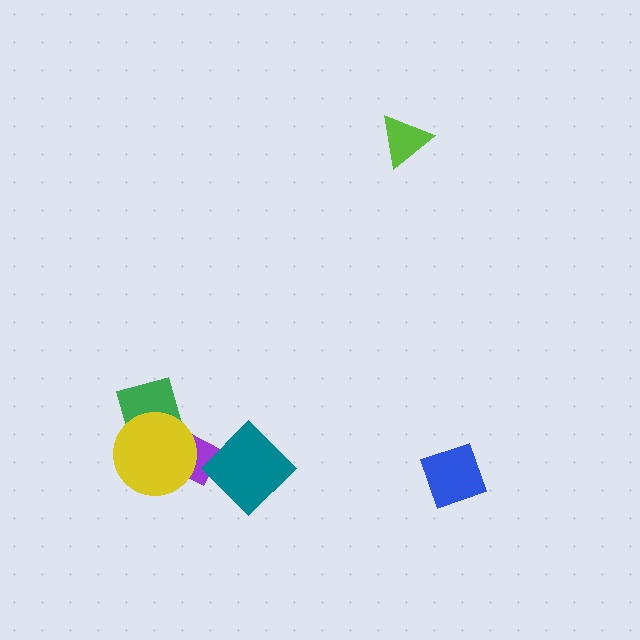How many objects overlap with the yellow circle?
2 objects overlap with the yellow circle.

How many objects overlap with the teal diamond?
1 object overlaps with the teal diamond.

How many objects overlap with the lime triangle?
0 objects overlap with the lime triangle.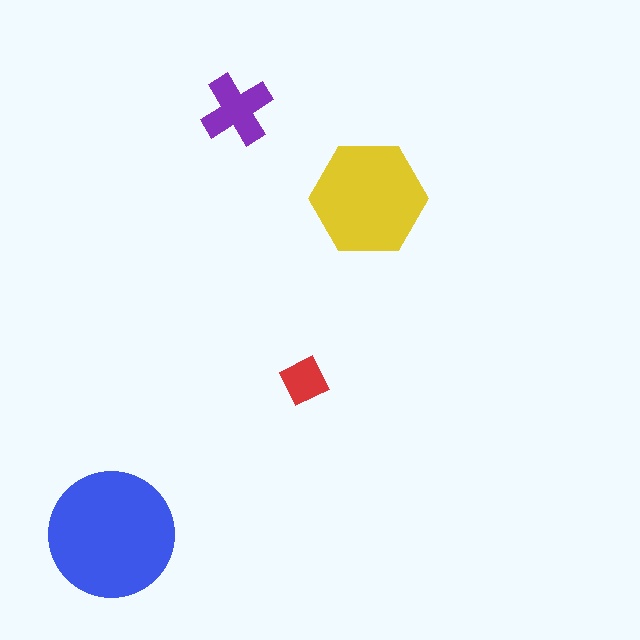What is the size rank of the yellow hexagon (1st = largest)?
2nd.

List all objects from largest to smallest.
The blue circle, the yellow hexagon, the purple cross, the red square.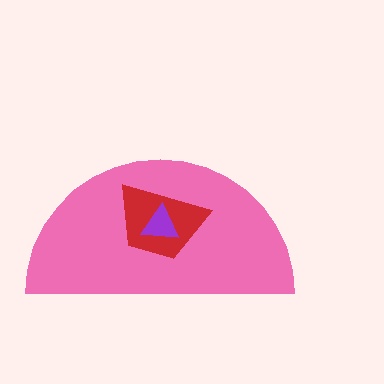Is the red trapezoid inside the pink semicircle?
Yes.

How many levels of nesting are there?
3.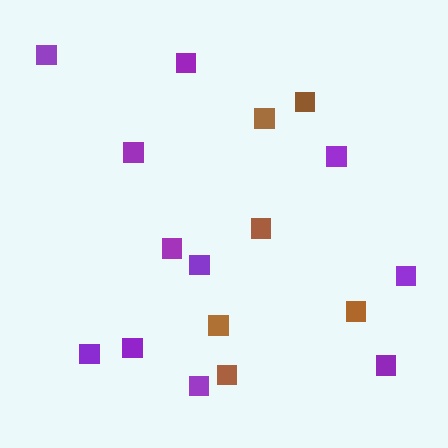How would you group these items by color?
There are 2 groups: one group of brown squares (6) and one group of purple squares (11).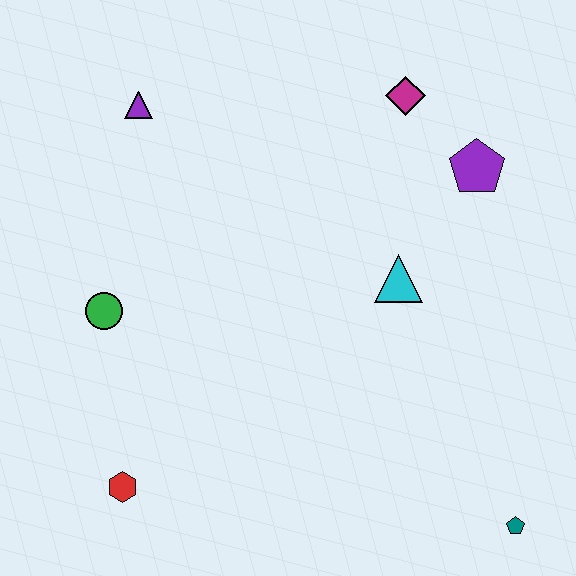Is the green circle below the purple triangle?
Yes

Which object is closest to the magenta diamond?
The purple pentagon is closest to the magenta diamond.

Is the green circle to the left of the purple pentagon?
Yes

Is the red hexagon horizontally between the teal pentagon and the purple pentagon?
No